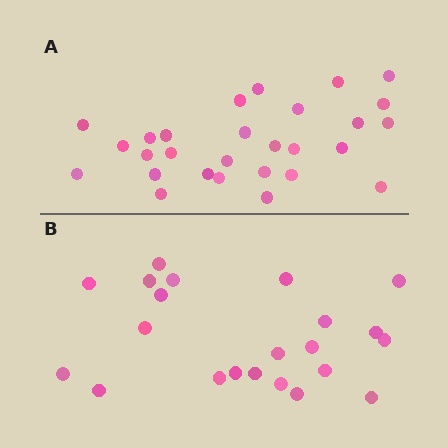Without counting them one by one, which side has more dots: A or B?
Region A (the top region) has more dots.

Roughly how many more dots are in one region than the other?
Region A has about 6 more dots than region B.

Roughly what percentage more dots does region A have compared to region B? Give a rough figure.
About 25% more.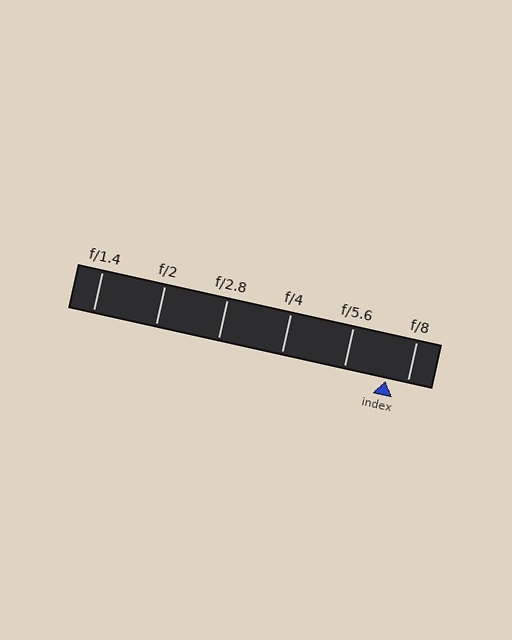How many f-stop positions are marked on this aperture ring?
There are 6 f-stop positions marked.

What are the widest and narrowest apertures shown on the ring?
The widest aperture shown is f/1.4 and the narrowest is f/8.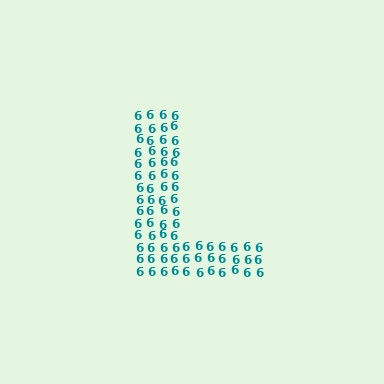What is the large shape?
The large shape is the letter L.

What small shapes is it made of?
It is made of small digit 6's.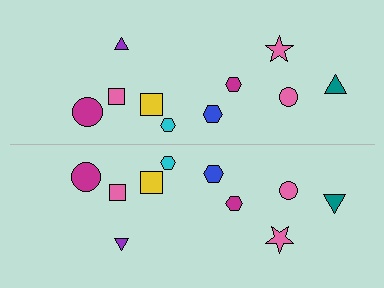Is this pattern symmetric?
Yes, this pattern has bilateral (reflection) symmetry.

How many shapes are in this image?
There are 20 shapes in this image.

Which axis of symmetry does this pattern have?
The pattern has a horizontal axis of symmetry running through the center of the image.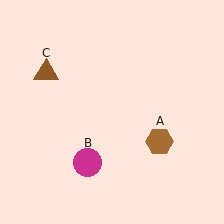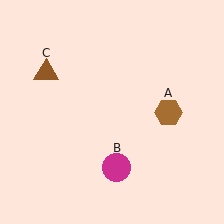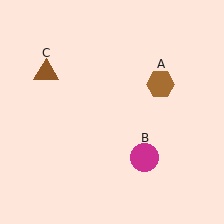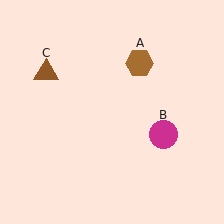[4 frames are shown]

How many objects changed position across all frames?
2 objects changed position: brown hexagon (object A), magenta circle (object B).